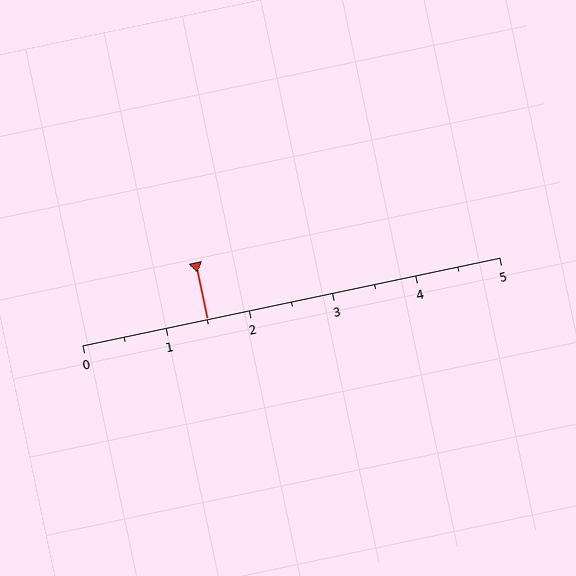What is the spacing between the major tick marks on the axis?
The major ticks are spaced 1 apart.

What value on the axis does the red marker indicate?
The marker indicates approximately 1.5.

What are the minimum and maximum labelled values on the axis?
The axis runs from 0 to 5.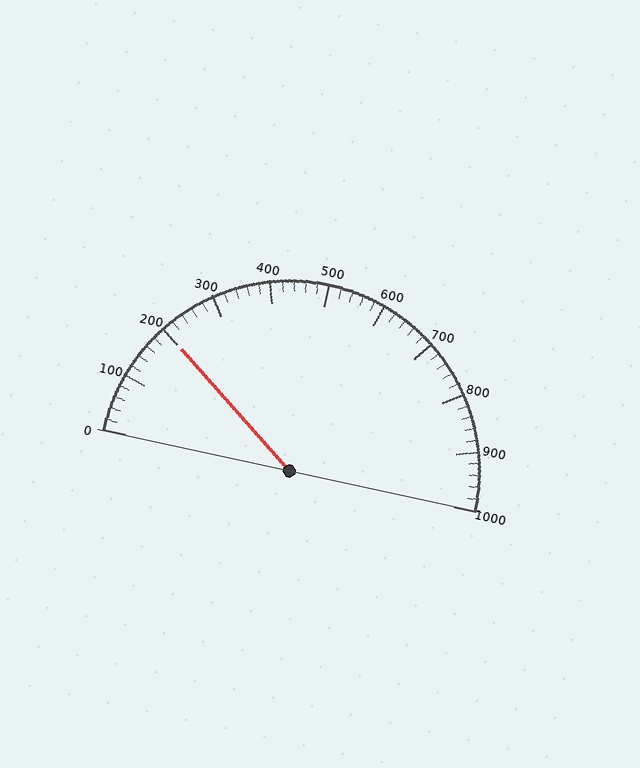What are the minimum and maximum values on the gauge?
The gauge ranges from 0 to 1000.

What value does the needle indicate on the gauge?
The needle indicates approximately 200.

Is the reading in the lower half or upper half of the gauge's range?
The reading is in the lower half of the range (0 to 1000).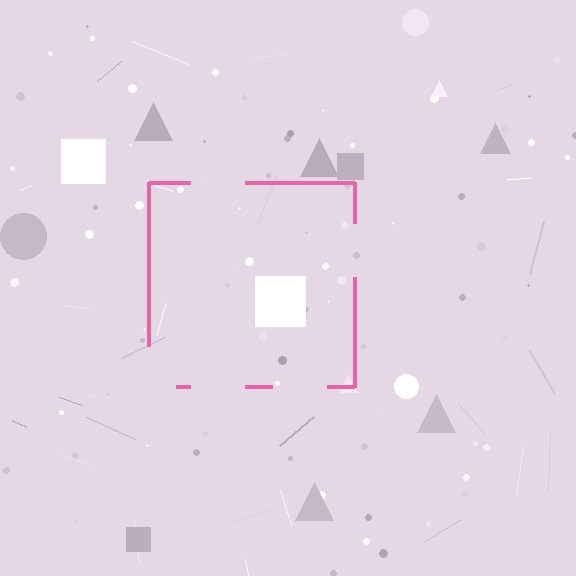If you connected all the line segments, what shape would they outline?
They would outline a square.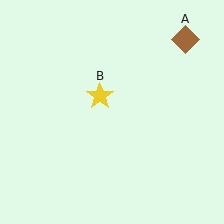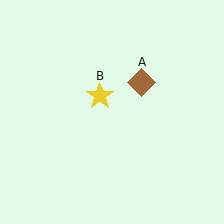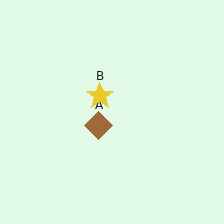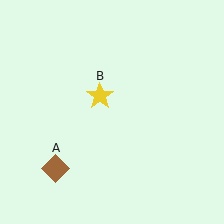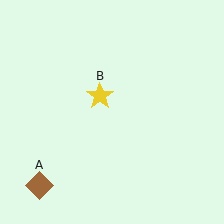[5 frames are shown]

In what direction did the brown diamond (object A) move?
The brown diamond (object A) moved down and to the left.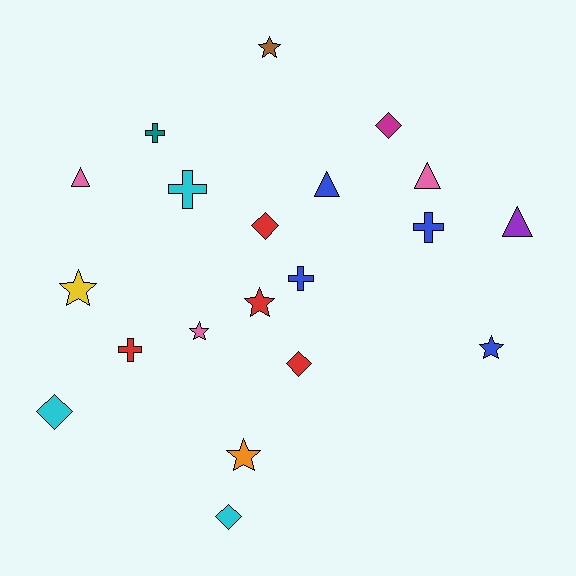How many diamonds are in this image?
There are 5 diamonds.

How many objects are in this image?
There are 20 objects.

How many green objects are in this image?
There are no green objects.